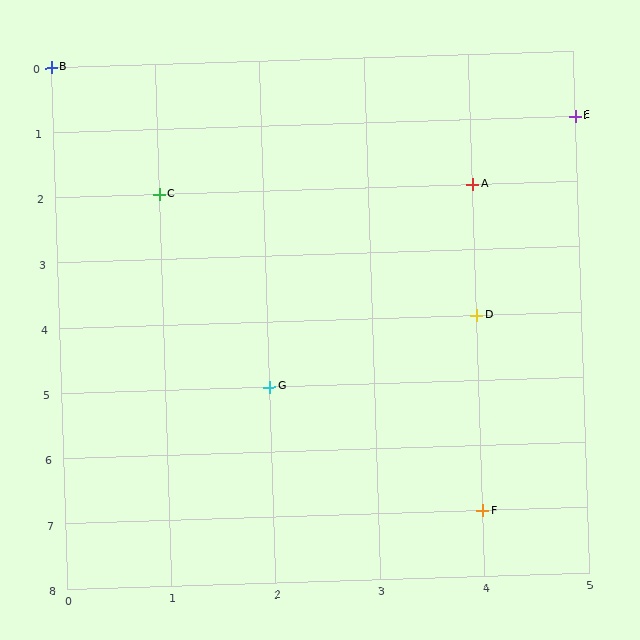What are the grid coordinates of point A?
Point A is at grid coordinates (4, 2).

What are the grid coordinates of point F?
Point F is at grid coordinates (4, 7).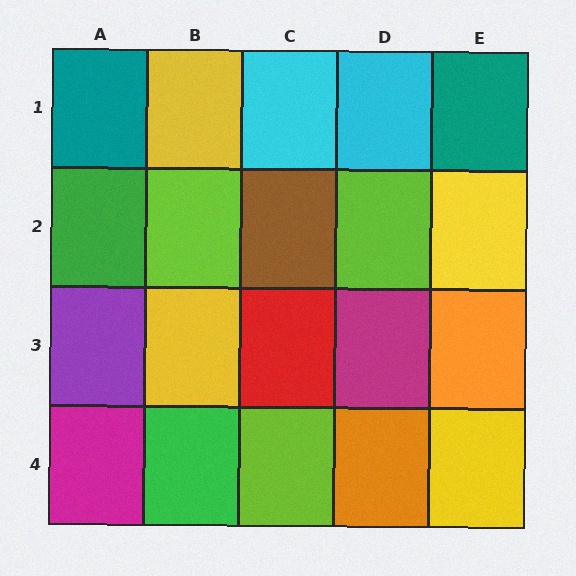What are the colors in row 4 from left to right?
Magenta, green, lime, orange, yellow.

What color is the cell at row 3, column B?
Yellow.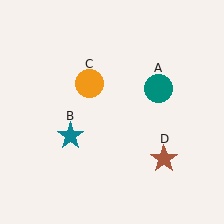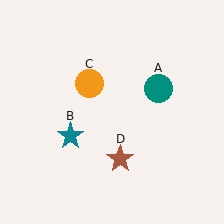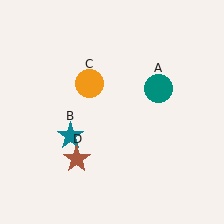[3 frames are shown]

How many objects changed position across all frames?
1 object changed position: brown star (object D).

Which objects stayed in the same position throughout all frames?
Teal circle (object A) and teal star (object B) and orange circle (object C) remained stationary.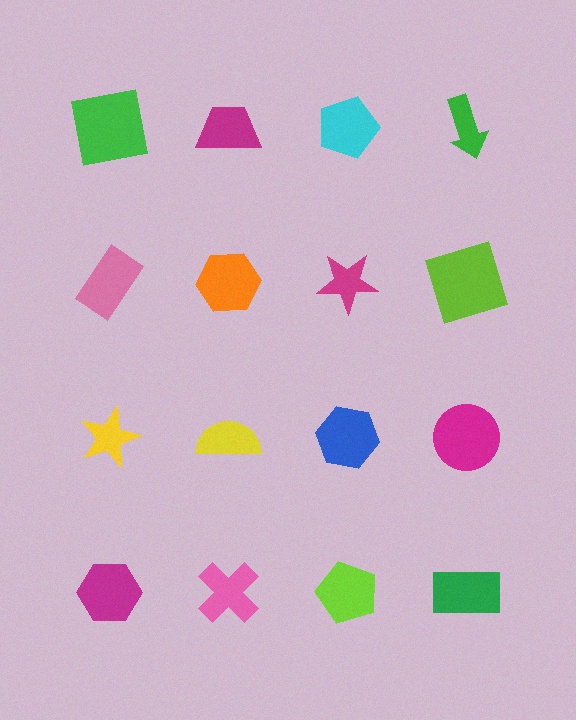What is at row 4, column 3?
A lime pentagon.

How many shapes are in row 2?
4 shapes.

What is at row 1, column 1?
A green square.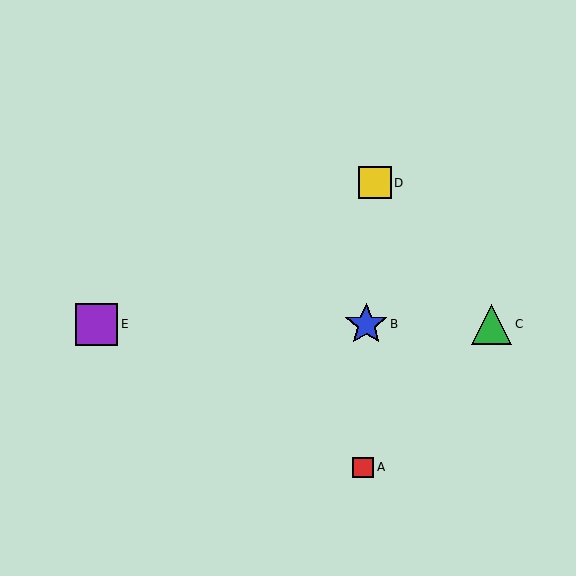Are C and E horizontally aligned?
Yes, both are at y≈324.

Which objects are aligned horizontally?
Objects B, C, E are aligned horizontally.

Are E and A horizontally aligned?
No, E is at y≈324 and A is at y≈467.